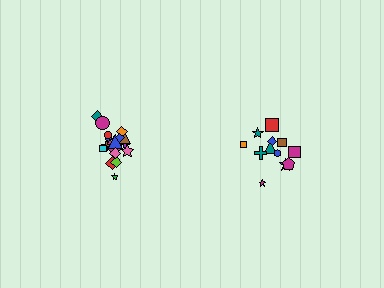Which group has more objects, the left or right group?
The left group.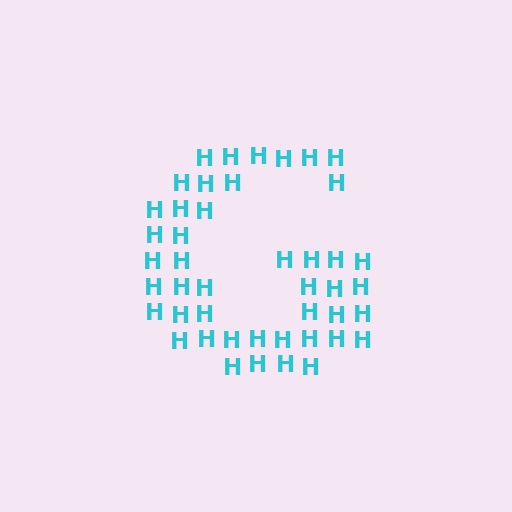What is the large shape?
The large shape is the letter G.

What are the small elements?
The small elements are letter H's.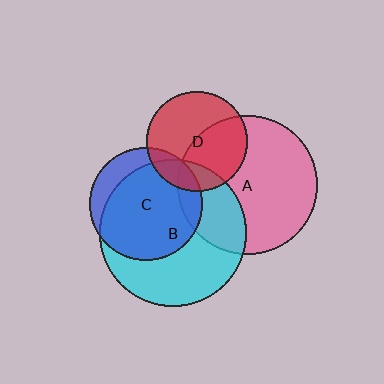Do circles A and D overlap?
Yes.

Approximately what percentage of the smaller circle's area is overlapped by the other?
Approximately 45%.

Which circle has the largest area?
Circle B (cyan).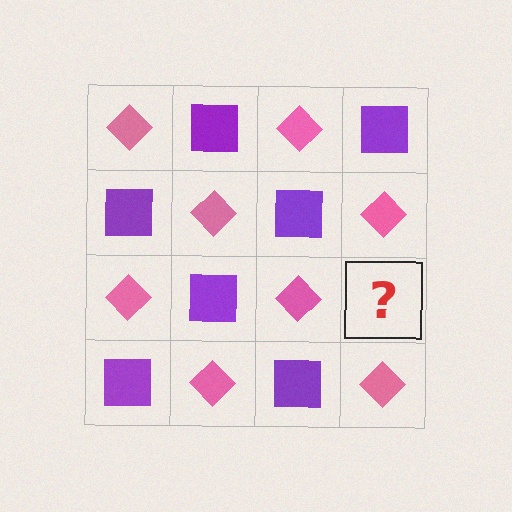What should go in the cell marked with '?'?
The missing cell should contain a purple square.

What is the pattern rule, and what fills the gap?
The rule is that it alternates pink diamond and purple square in a checkerboard pattern. The gap should be filled with a purple square.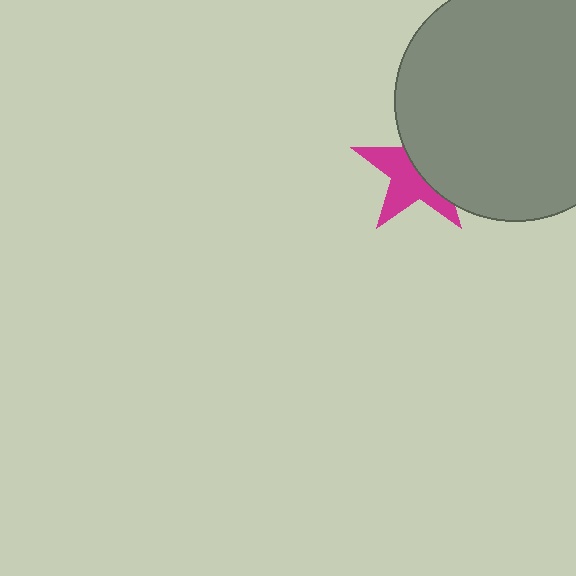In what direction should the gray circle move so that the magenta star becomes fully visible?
The gray circle should move right. That is the shortest direction to clear the overlap and leave the magenta star fully visible.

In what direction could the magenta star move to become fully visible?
The magenta star could move left. That would shift it out from behind the gray circle entirely.